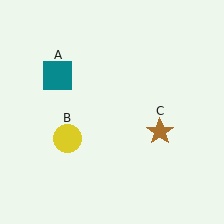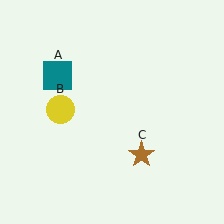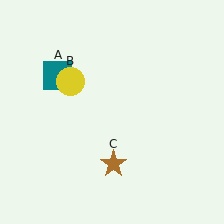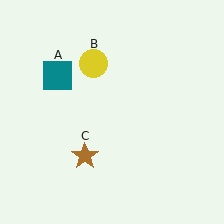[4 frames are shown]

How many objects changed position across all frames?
2 objects changed position: yellow circle (object B), brown star (object C).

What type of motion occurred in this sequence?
The yellow circle (object B), brown star (object C) rotated clockwise around the center of the scene.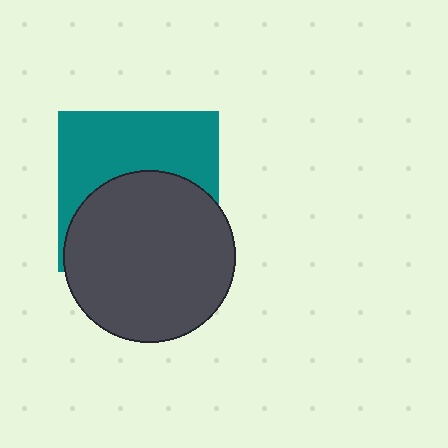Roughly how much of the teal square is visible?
About half of it is visible (roughly 48%).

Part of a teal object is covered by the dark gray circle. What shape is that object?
It is a square.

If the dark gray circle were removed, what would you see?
You would see the complete teal square.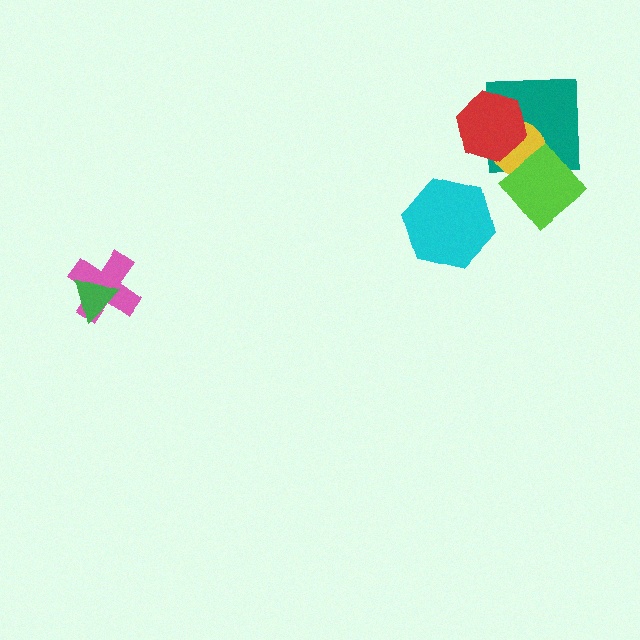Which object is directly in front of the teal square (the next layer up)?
The yellow circle is directly in front of the teal square.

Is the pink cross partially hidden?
Yes, it is partially covered by another shape.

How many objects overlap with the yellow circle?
3 objects overlap with the yellow circle.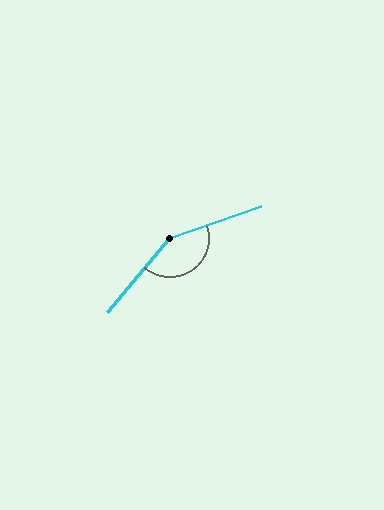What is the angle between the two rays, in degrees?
Approximately 149 degrees.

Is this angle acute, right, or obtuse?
It is obtuse.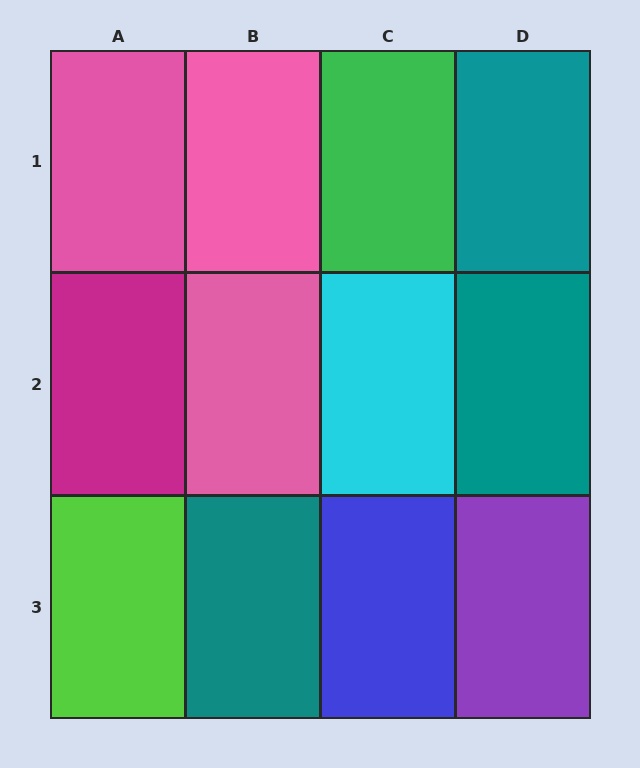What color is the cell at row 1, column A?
Pink.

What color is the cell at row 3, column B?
Teal.